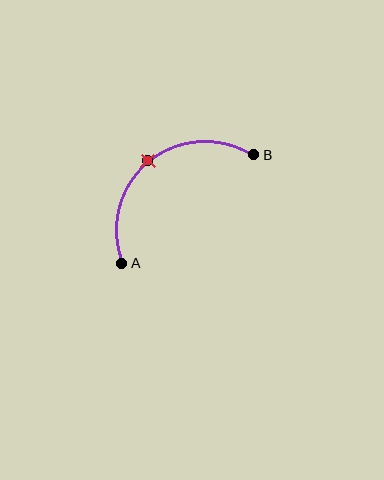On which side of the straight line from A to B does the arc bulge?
The arc bulges above and to the left of the straight line connecting A and B.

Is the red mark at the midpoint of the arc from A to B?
Yes. The red mark lies on the arc at equal arc-length from both A and B — it is the arc midpoint.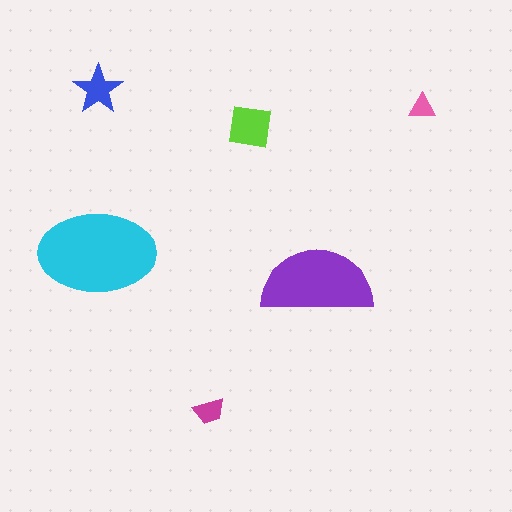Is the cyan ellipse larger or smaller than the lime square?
Larger.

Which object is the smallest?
The pink triangle.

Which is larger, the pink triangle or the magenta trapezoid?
The magenta trapezoid.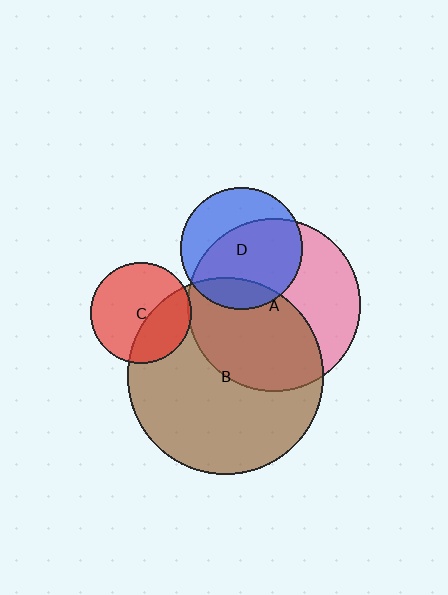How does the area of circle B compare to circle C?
Approximately 3.8 times.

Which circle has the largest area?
Circle B (brown).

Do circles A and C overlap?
Yes.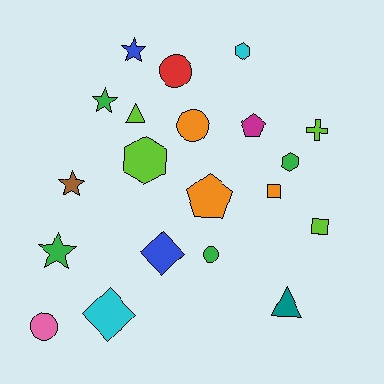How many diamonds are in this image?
There are 2 diamonds.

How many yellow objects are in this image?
There are no yellow objects.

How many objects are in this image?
There are 20 objects.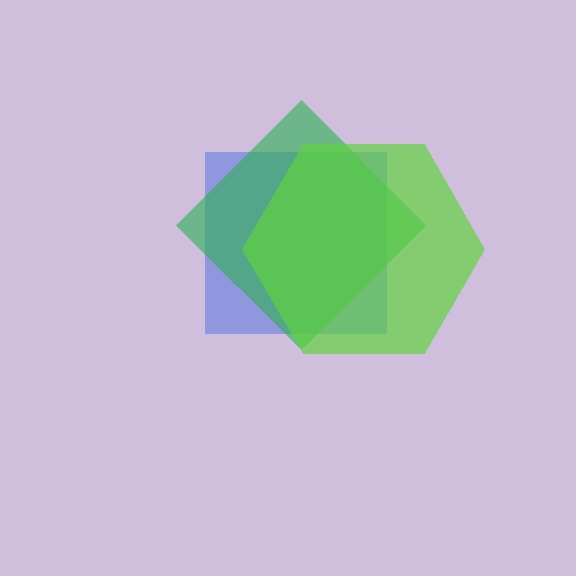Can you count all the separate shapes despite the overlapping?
Yes, there are 3 separate shapes.